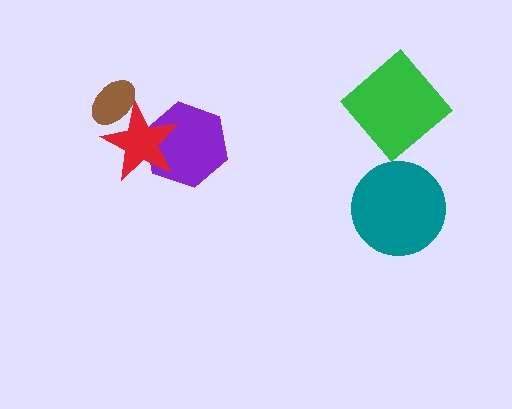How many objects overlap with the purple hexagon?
1 object overlaps with the purple hexagon.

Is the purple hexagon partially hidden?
Yes, it is partially covered by another shape.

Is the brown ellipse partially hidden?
No, no other shape covers it.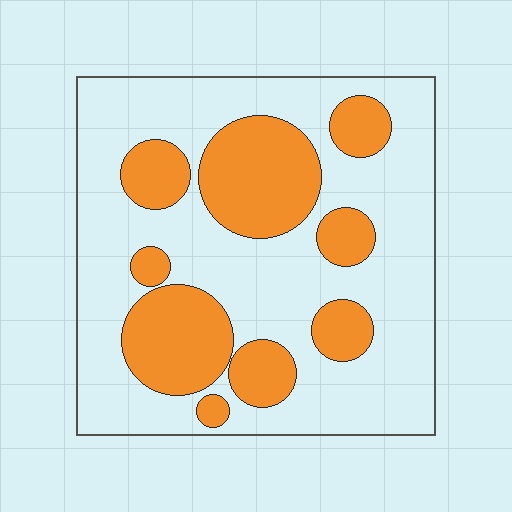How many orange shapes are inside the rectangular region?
9.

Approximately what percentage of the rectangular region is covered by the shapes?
Approximately 30%.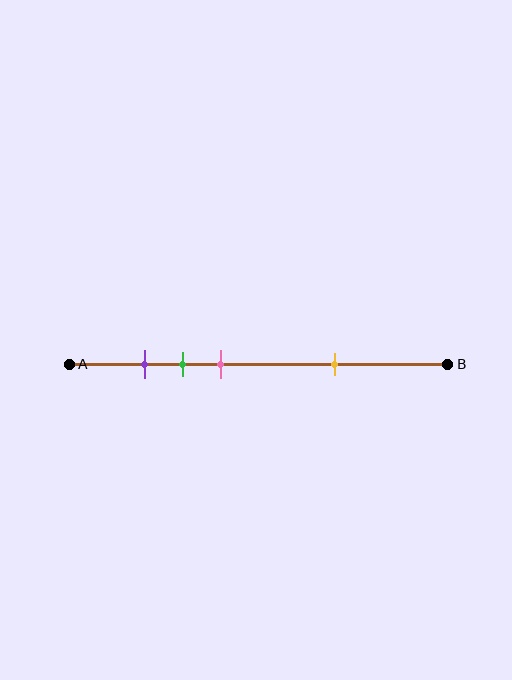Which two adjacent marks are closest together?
The purple and green marks are the closest adjacent pair.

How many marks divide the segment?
There are 4 marks dividing the segment.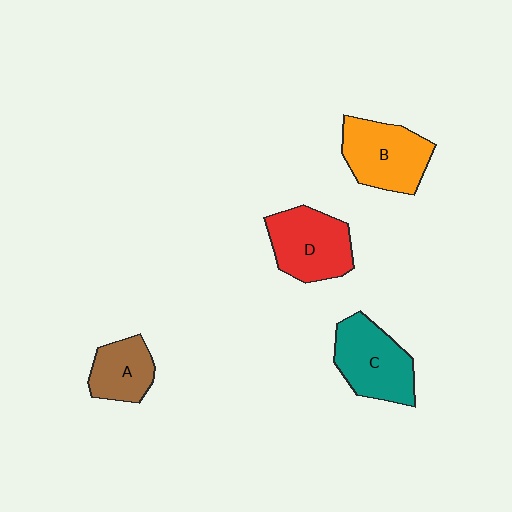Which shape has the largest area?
Shape C (teal).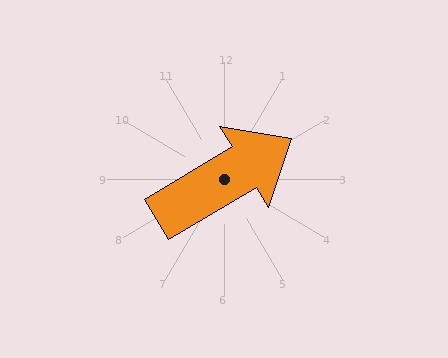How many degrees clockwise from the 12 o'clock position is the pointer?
Approximately 59 degrees.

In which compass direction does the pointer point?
Northeast.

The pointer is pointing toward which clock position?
Roughly 2 o'clock.